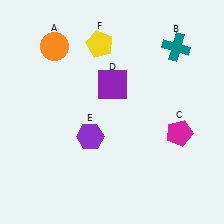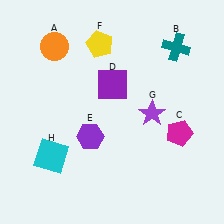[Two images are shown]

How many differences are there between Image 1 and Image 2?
There are 2 differences between the two images.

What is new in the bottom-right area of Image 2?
A purple star (G) was added in the bottom-right area of Image 2.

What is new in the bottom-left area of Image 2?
A cyan square (H) was added in the bottom-left area of Image 2.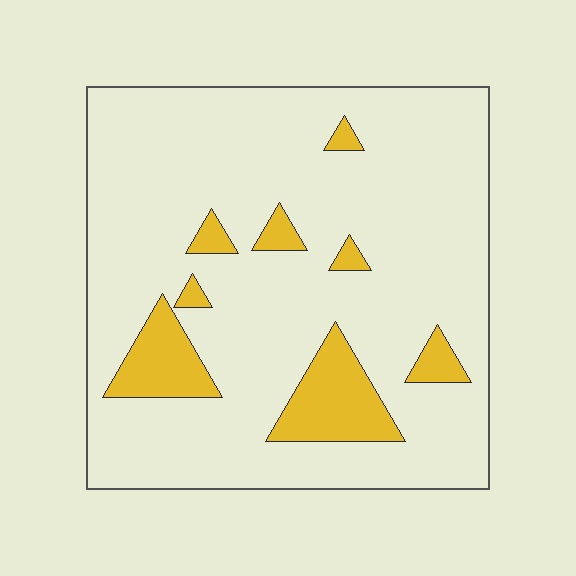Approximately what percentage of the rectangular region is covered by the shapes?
Approximately 15%.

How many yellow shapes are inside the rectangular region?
8.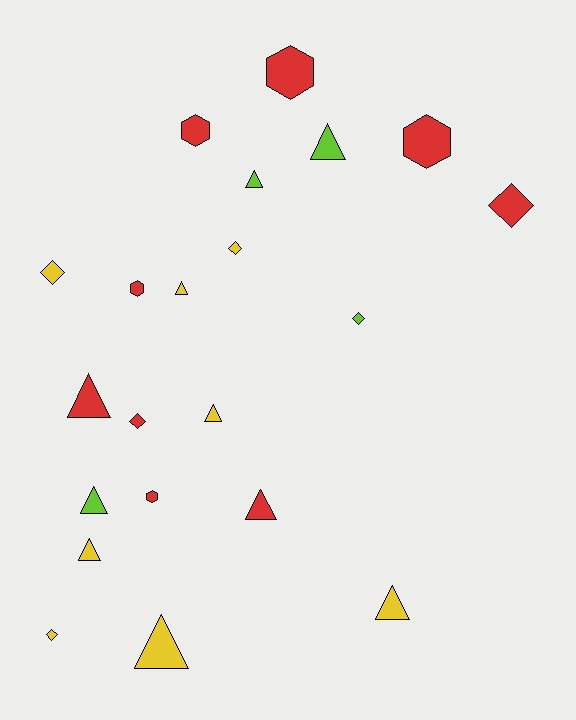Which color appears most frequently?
Red, with 9 objects.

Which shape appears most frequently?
Triangle, with 10 objects.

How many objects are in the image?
There are 21 objects.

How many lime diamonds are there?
There is 1 lime diamond.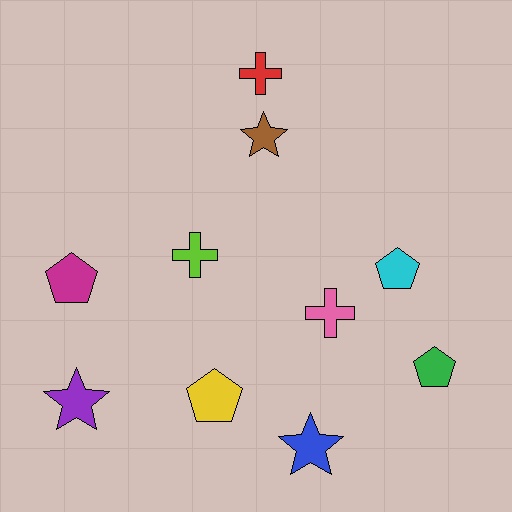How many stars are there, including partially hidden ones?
There are 3 stars.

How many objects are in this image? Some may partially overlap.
There are 10 objects.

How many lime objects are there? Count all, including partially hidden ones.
There is 1 lime object.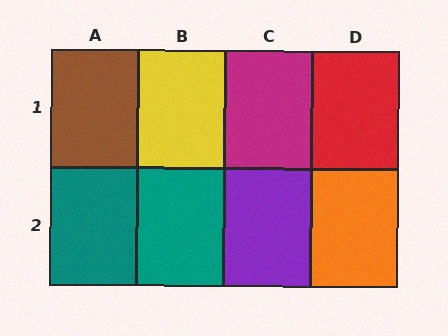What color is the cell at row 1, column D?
Red.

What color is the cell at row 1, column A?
Brown.